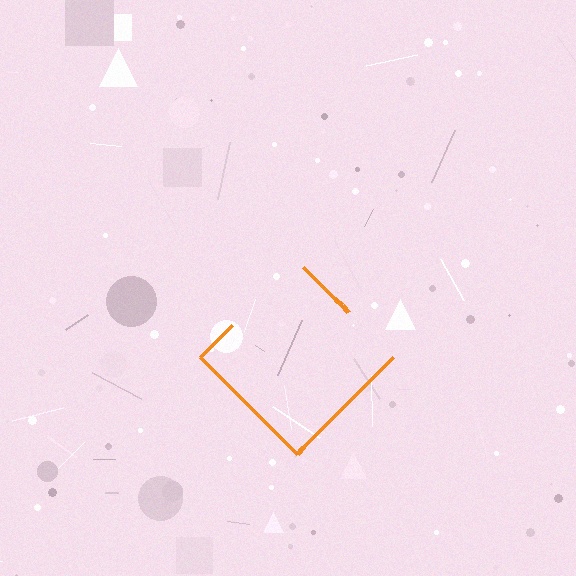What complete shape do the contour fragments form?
The contour fragments form a diamond.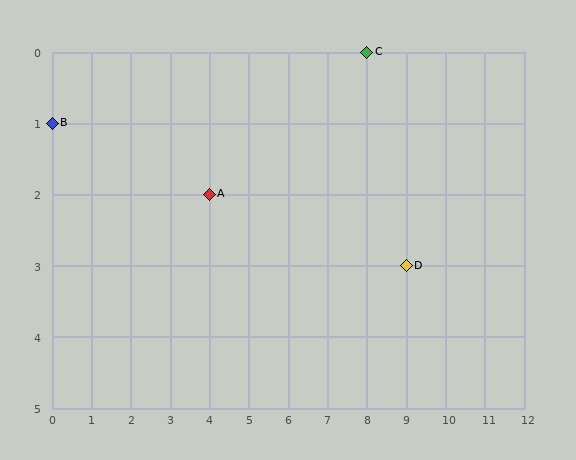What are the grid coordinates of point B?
Point B is at grid coordinates (0, 1).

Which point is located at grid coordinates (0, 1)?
Point B is at (0, 1).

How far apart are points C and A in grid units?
Points C and A are 4 columns and 2 rows apart (about 4.5 grid units diagonally).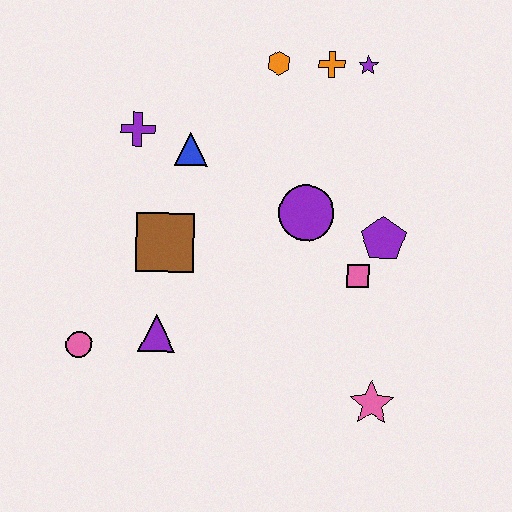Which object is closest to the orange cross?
The purple star is closest to the orange cross.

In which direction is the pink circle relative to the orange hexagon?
The pink circle is below the orange hexagon.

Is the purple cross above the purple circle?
Yes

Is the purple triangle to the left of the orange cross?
Yes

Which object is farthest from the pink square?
The pink circle is farthest from the pink square.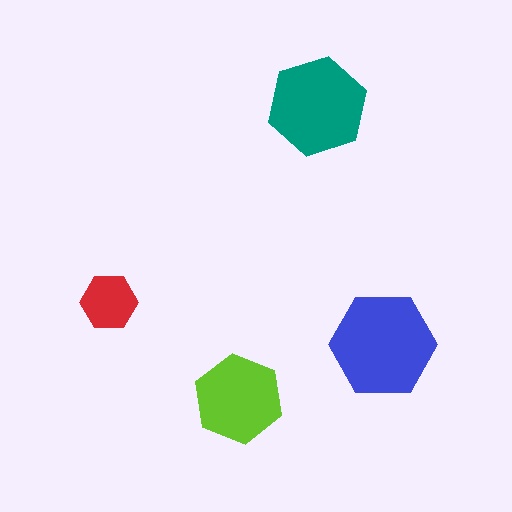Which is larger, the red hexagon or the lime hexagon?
The lime one.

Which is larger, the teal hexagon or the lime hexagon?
The teal one.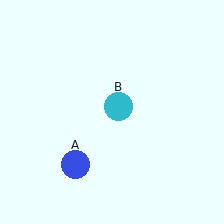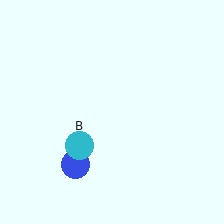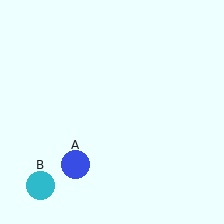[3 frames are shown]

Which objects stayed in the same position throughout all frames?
Blue circle (object A) remained stationary.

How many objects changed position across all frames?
1 object changed position: cyan circle (object B).